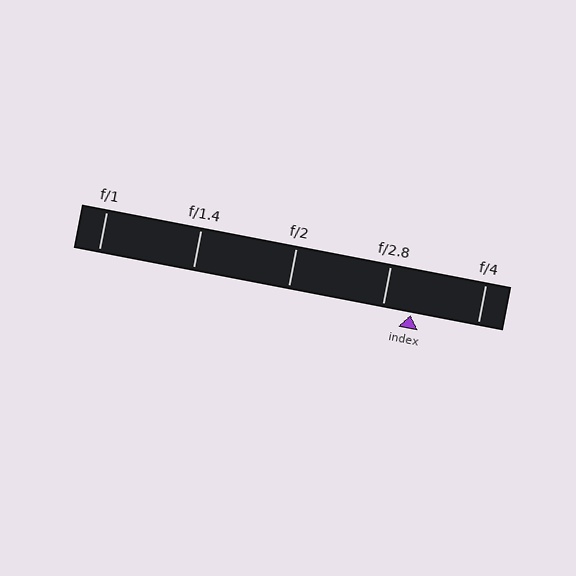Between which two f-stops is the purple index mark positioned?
The index mark is between f/2.8 and f/4.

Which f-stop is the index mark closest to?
The index mark is closest to f/2.8.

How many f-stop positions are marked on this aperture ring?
There are 5 f-stop positions marked.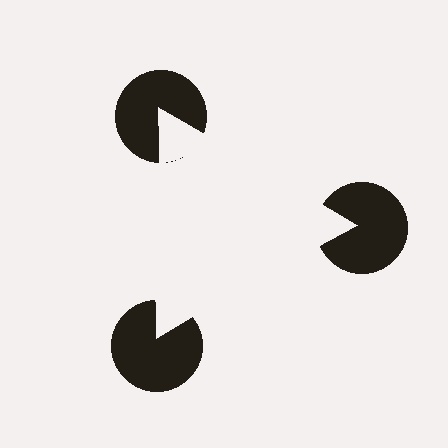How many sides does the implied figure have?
3 sides.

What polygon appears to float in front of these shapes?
An illusory triangle — its edges are inferred from the aligned wedge cuts in the pac-man discs, not physically drawn.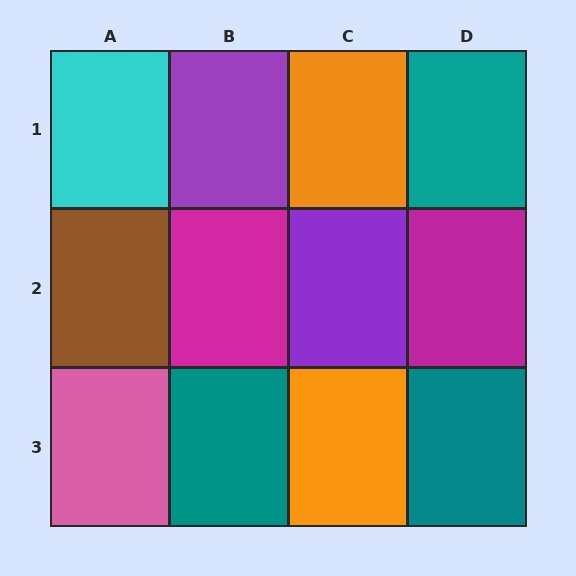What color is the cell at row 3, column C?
Orange.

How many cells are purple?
2 cells are purple.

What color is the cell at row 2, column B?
Magenta.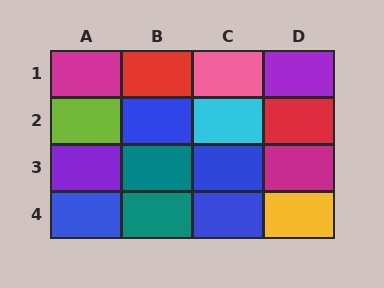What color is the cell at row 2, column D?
Red.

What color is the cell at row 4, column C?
Blue.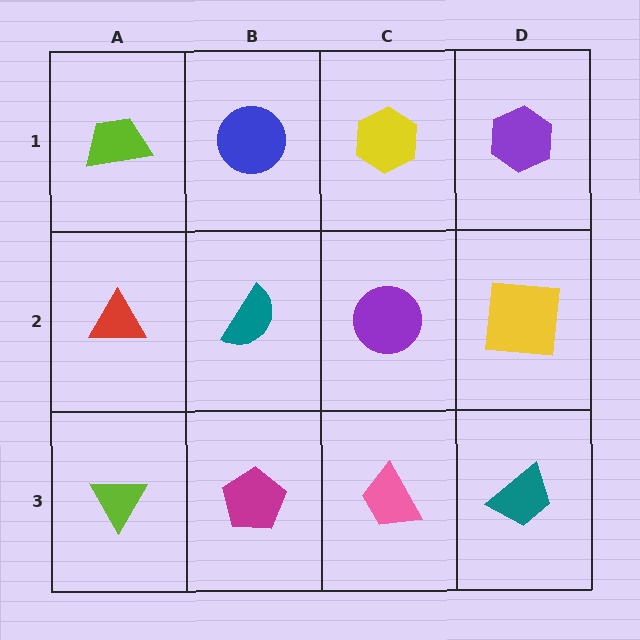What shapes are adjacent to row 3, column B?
A teal semicircle (row 2, column B), a lime triangle (row 3, column A), a pink trapezoid (row 3, column C).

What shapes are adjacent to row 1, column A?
A red triangle (row 2, column A), a blue circle (row 1, column B).